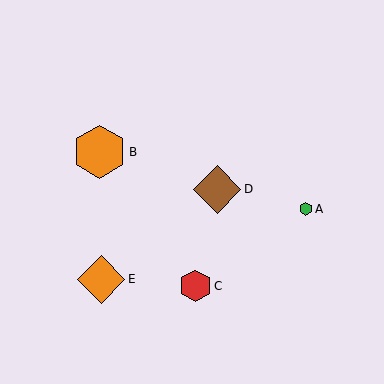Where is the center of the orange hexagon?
The center of the orange hexagon is at (99, 152).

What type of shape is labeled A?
Shape A is a green hexagon.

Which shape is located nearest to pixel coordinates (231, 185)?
The brown diamond (labeled D) at (217, 189) is nearest to that location.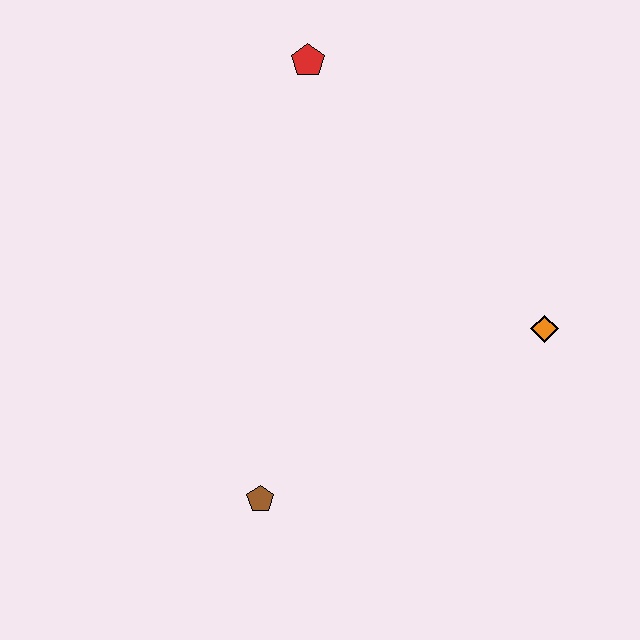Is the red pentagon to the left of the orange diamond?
Yes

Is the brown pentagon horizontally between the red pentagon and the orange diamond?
No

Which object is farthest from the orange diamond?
The red pentagon is farthest from the orange diamond.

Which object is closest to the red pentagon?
The orange diamond is closest to the red pentagon.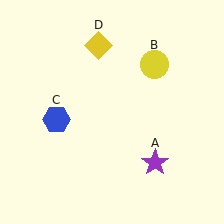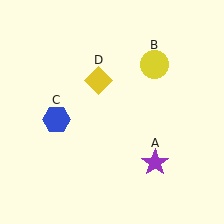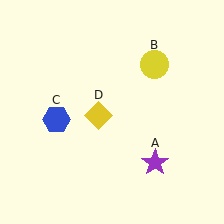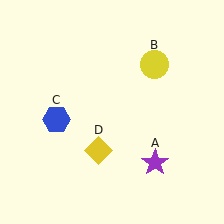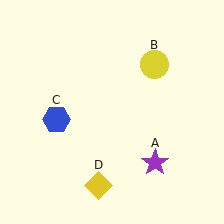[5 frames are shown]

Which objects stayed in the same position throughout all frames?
Purple star (object A) and yellow circle (object B) and blue hexagon (object C) remained stationary.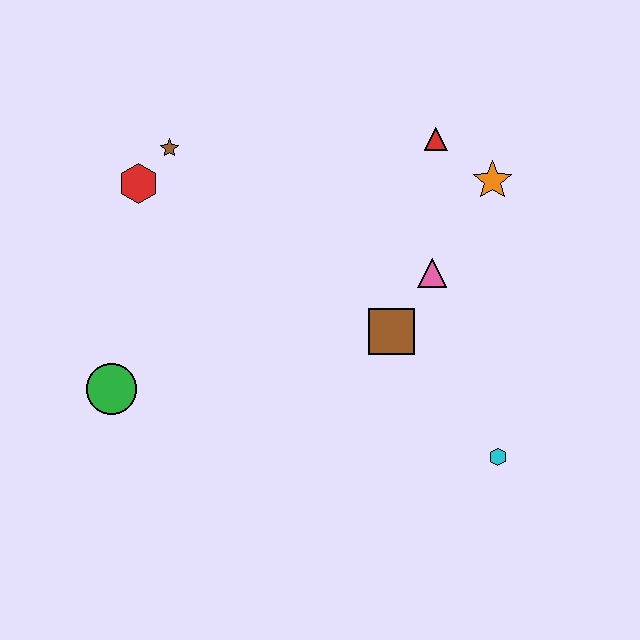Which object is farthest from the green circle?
The orange star is farthest from the green circle.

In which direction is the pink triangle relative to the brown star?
The pink triangle is to the right of the brown star.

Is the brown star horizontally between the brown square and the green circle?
Yes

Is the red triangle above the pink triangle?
Yes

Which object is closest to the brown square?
The pink triangle is closest to the brown square.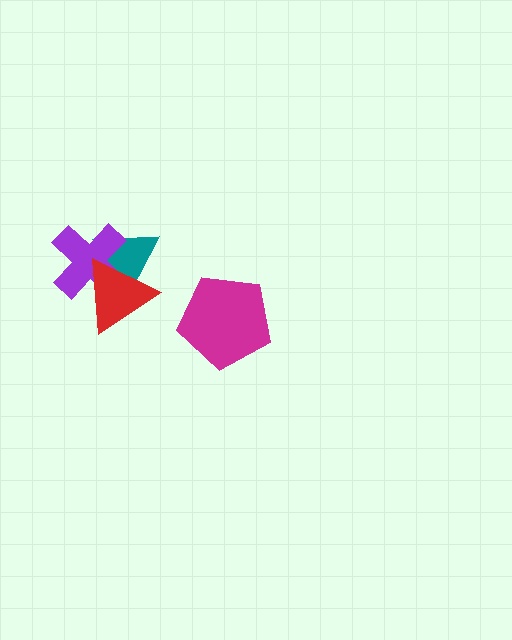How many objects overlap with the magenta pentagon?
0 objects overlap with the magenta pentagon.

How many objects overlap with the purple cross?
2 objects overlap with the purple cross.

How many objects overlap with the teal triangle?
2 objects overlap with the teal triangle.